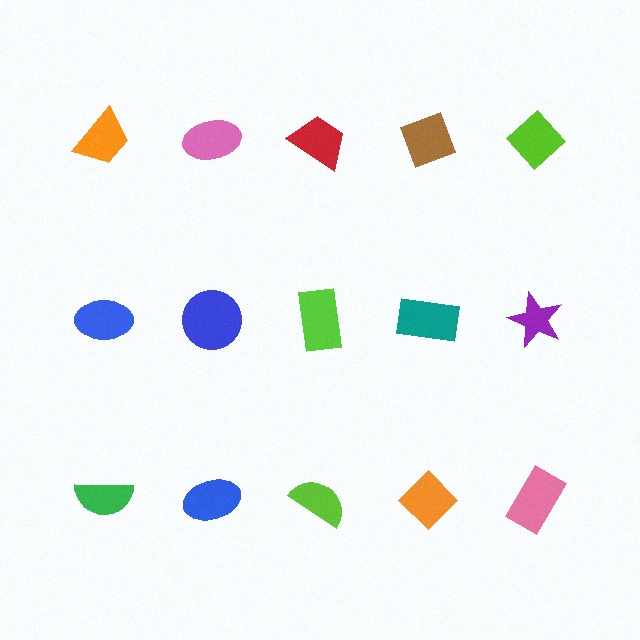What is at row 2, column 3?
A lime rectangle.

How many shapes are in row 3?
5 shapes.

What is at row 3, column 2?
A blue ellipse.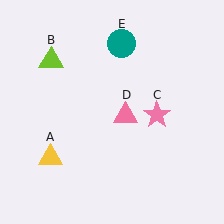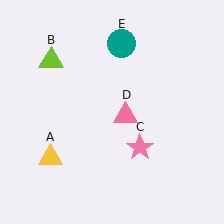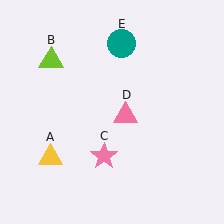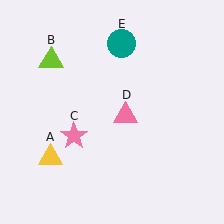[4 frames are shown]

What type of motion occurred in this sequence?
The pink star (object C) rotated clockwise around the center of the scene.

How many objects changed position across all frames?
1 object changed position: pink star (object C).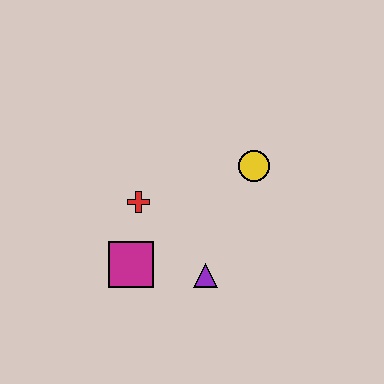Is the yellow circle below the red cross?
No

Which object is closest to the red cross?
The magenta square is closest to the red cross.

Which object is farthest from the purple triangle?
The yellow circle is farthest from the purple triangle.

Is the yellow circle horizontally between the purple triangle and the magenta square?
No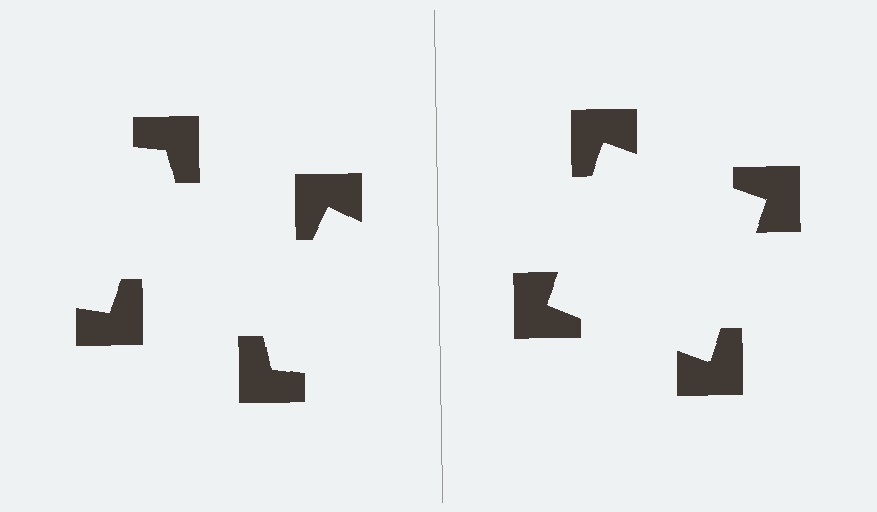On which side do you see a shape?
An illusory square appears on the right side. On the left side the wedge cuts are rotated, so no coherent shape forms.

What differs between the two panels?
The notched squares are positioned identically on both sides; only the wedge orientations differ. On the right they align to a square; on the left they are misaligned.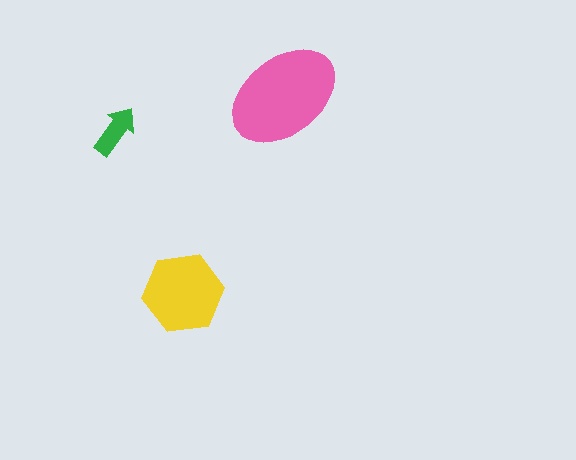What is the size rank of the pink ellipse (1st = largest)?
1st.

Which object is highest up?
The pink ellipse is topmost.